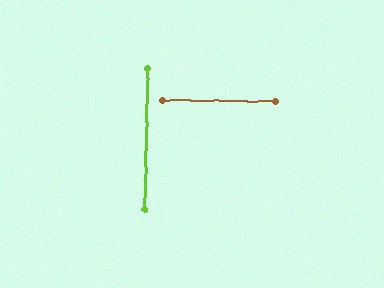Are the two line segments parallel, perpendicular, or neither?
Perpendicular — they meet at approximately 90°.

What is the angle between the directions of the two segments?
Approximately 90 degrees.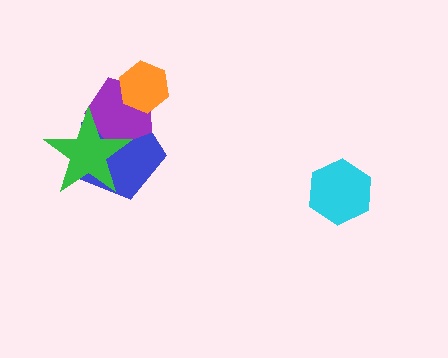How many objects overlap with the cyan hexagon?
0 objects overlap with the cyan hexagon.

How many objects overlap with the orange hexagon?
1 object overlaps with the orange hexagon.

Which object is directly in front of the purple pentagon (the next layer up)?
The green star is directly in front of the purple pentagon.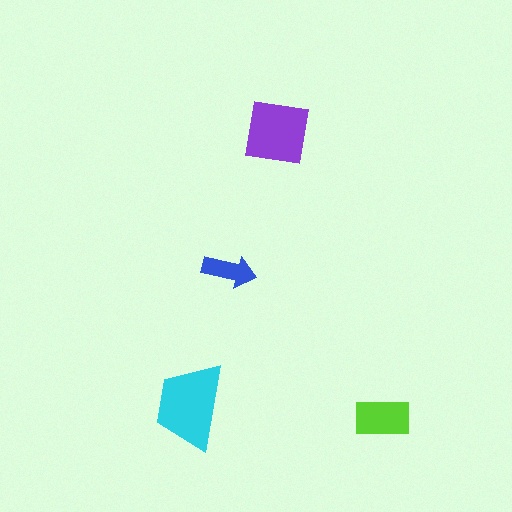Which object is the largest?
The cyan trapezoid.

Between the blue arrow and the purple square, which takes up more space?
The purple square.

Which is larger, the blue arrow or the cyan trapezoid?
The cyan trapezoid.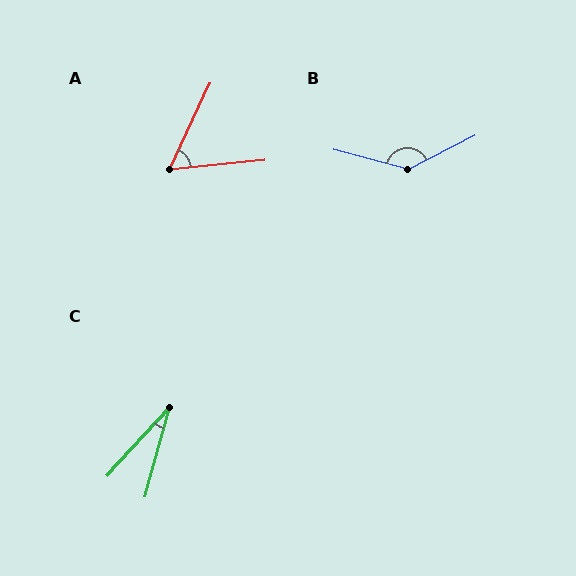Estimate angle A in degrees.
Approximately 59 degrees.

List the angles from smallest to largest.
C (27°), A (59°), B (138°).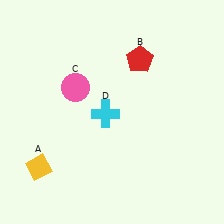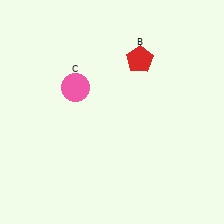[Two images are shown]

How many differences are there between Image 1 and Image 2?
There are 2 differences between the two images.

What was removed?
The cyan cross (D), the yellow diamond (A) were removed in Image 2.